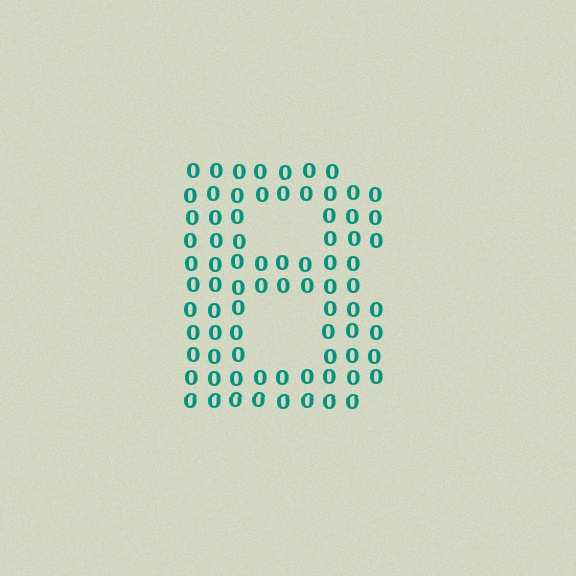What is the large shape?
The large shape is the letter B.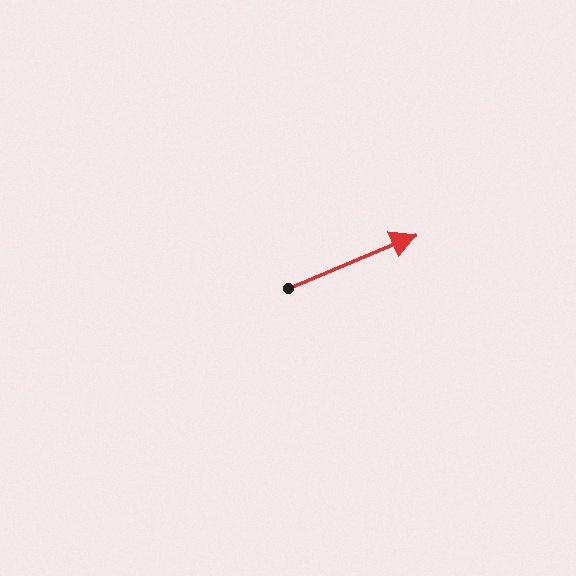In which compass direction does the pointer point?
Northeast.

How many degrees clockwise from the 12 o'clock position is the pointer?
Approximately 67 degrees.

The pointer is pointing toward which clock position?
Roughly 2 o'clock.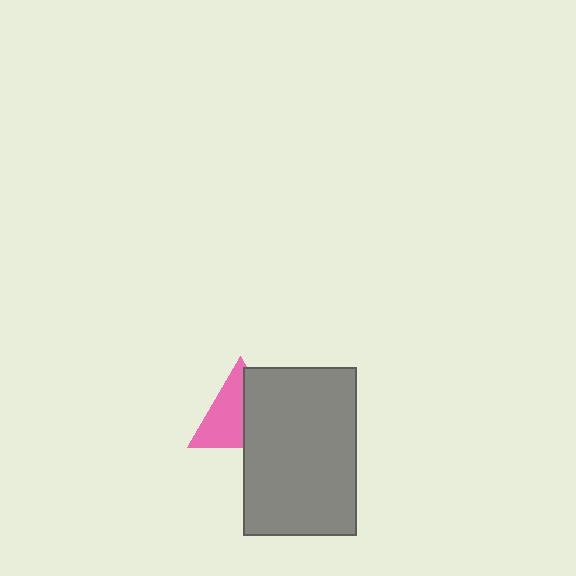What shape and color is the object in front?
The object in front is a gray rectangle.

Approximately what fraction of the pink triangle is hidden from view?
Roughly 44% of the pink triangle is hidden behind the gray rectangle.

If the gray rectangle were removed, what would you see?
You would see the complete pink triangle.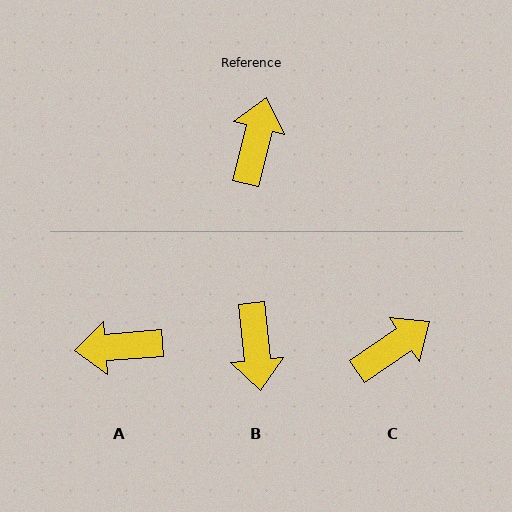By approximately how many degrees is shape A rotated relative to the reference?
Approximately 109 degrees counter-clockwise.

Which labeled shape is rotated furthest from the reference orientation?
B, about 160 degrees away.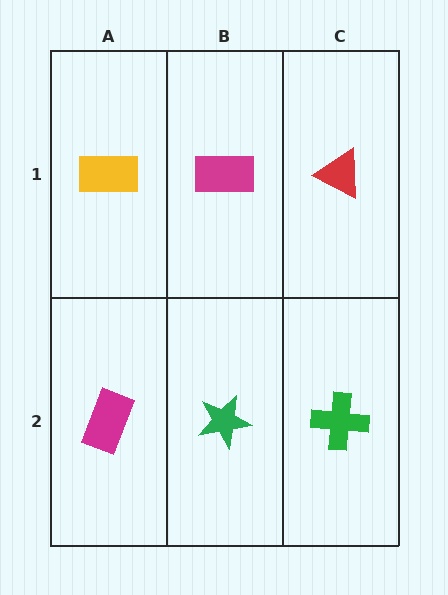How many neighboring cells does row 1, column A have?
2.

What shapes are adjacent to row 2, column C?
A red triangle (row 1, column C), a green star (row 2, column B).